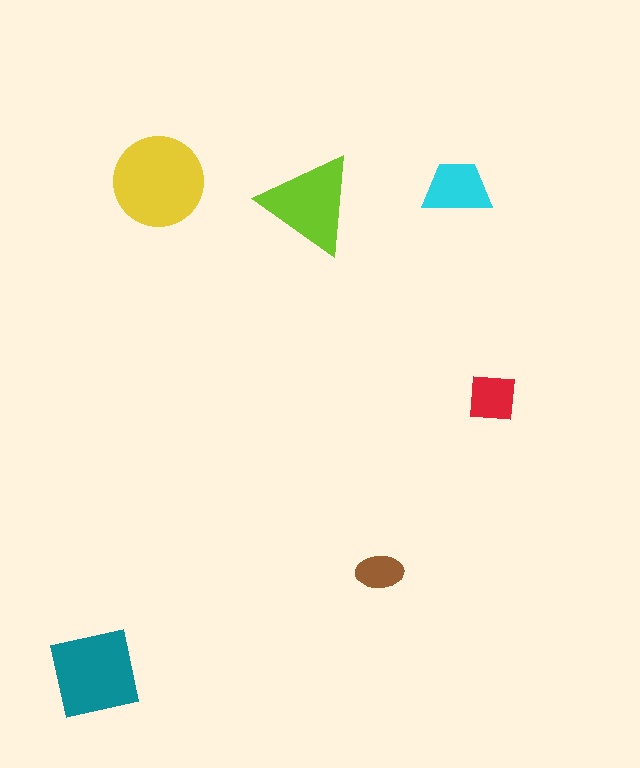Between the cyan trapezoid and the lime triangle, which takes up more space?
The lime triangle.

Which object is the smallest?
The brown ellipse.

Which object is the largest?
The yellow circle.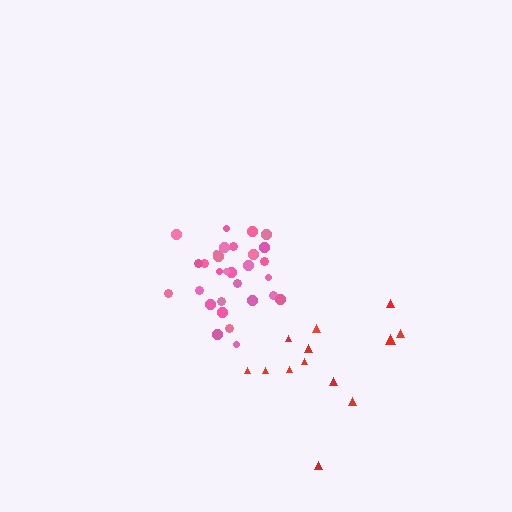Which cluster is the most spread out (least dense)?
Red.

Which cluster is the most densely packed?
Pink.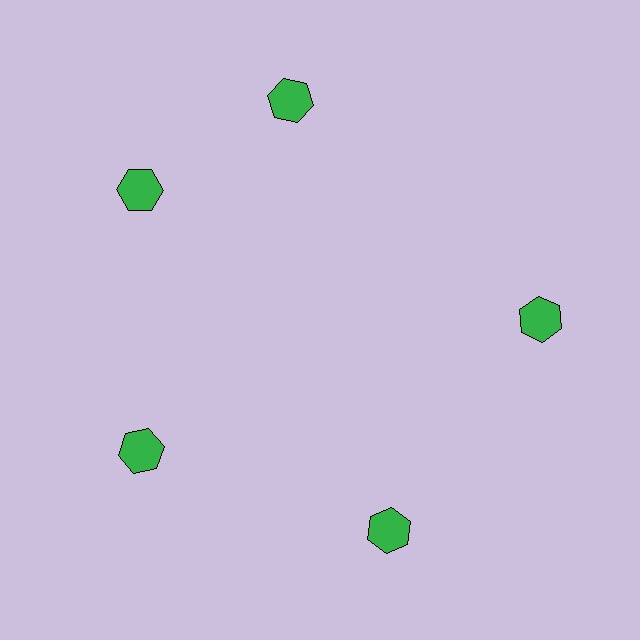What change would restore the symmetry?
The symmetry would be restored by rotating it back into even spacing with its neighbors so that all 5 hexagons sit at equal angles and equal distance from the center.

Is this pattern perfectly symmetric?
No. The 5 green hexagons are arranged in a ring, but one element near the 1 o'clock position is rotated out of alignment along the ring, breaking the 5-fold rotational symmetry.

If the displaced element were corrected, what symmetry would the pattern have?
It would have 5-fold rotational symmetry — the pattern would map onto itself every 72 degrees.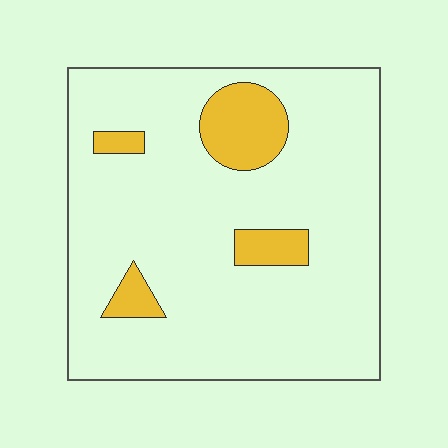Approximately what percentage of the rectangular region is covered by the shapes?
Approximately 10%.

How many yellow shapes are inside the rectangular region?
4.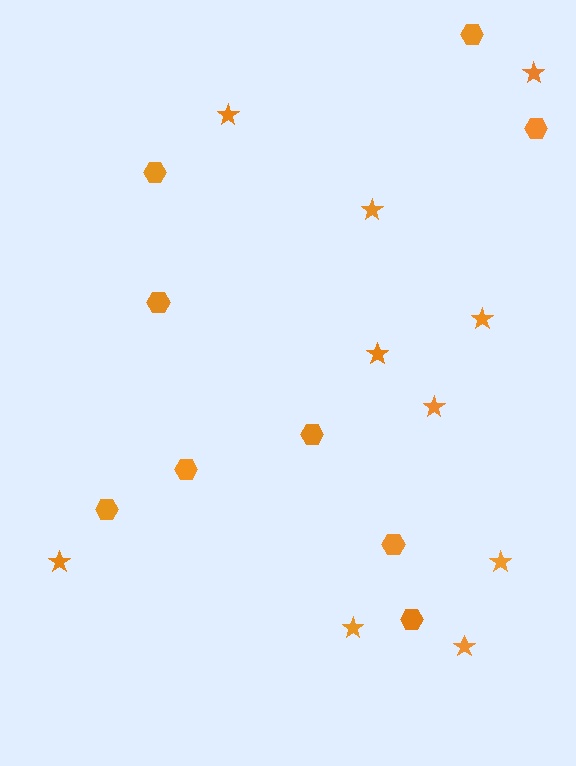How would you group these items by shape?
There are 2 groups: one group of hexagons (9) and one group of stars (10).